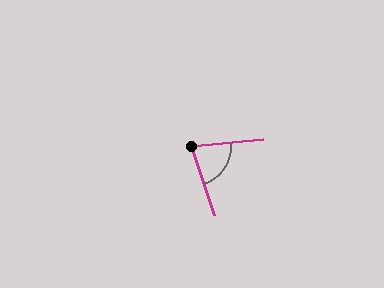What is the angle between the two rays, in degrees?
Approximately 77 degrees.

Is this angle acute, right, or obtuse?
It is acute.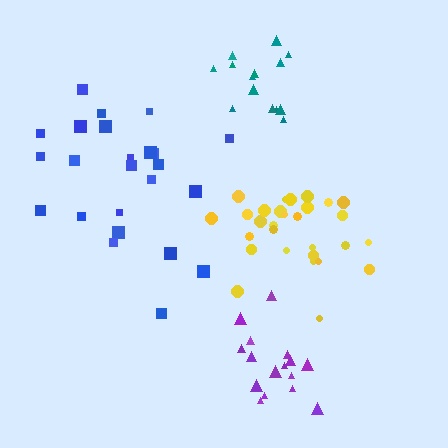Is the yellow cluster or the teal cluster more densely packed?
Yellow.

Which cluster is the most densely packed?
Yellow.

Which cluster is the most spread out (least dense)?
Blue.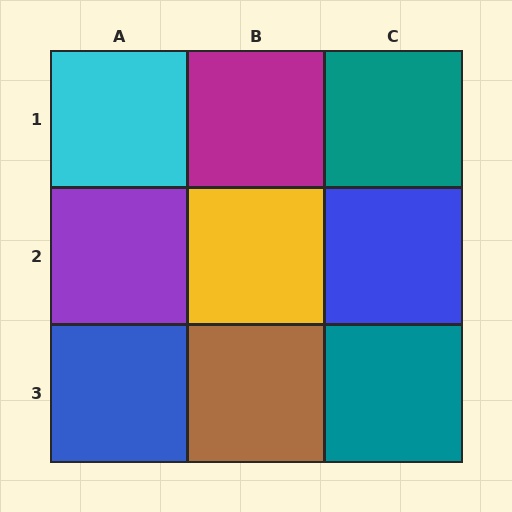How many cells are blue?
2 cells are blue.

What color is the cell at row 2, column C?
Blue.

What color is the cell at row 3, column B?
Brown.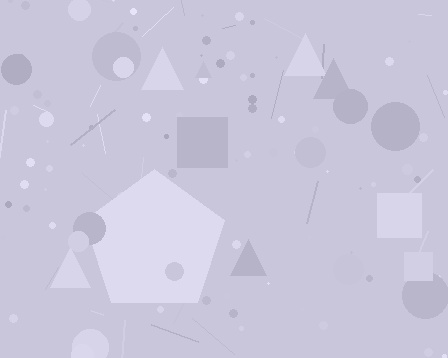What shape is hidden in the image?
A pentagon is hidden in the image.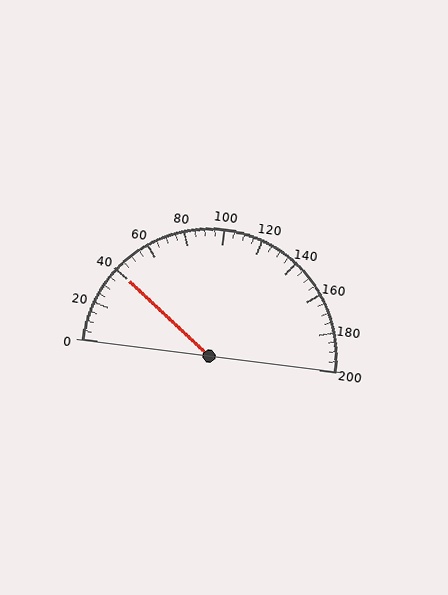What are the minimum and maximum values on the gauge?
The gauge ranges from 0 to 200.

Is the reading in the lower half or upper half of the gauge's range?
The reading is in the lower half of the range (0 to 200).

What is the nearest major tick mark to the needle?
The nearest major tick mark is 40.